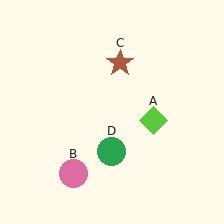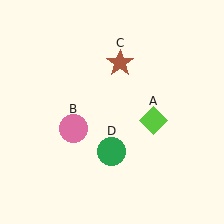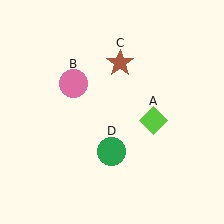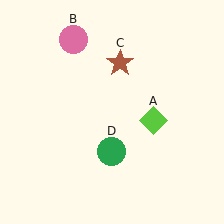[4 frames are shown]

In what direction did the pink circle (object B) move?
The pink circle (object B) moved up.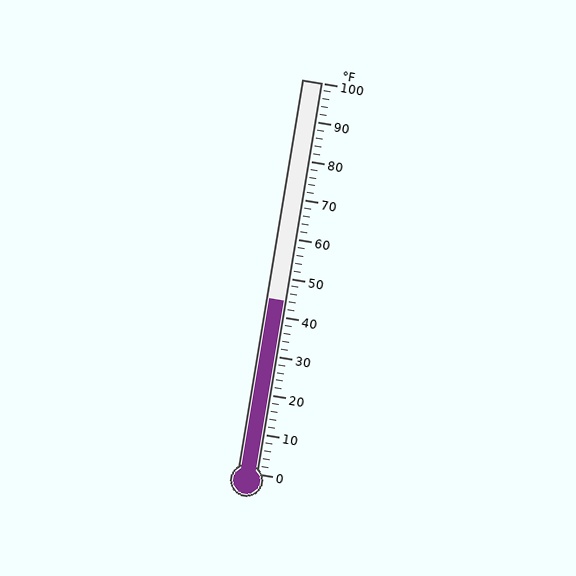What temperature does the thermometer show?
The thermometer shows approximately 44°F.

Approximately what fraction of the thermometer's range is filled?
The thermometer is filled to approximately 45% of its range.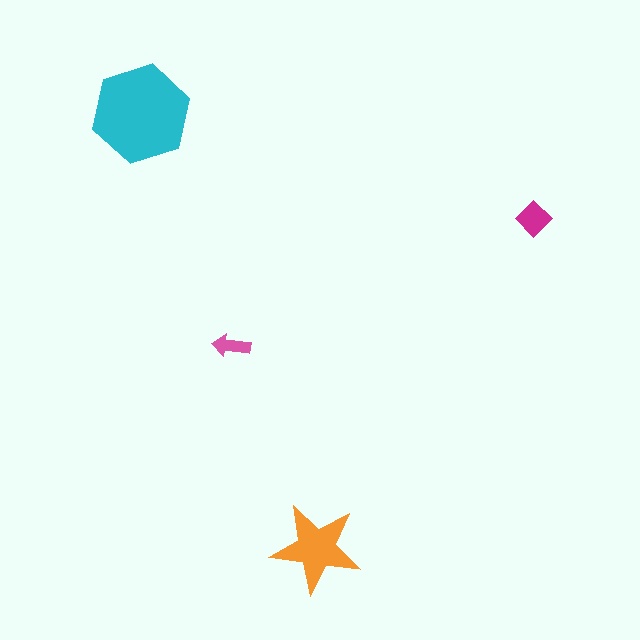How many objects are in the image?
There are 4 objects in the image.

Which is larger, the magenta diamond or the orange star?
The orange star.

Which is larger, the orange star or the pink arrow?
The orange star.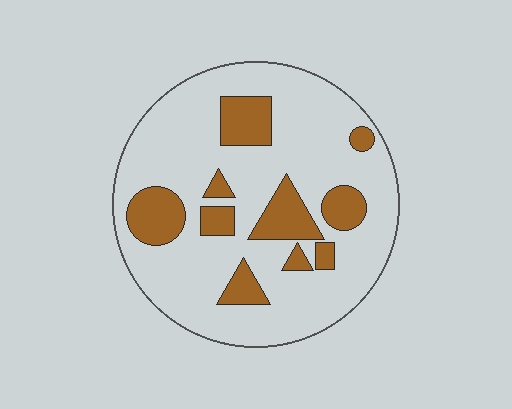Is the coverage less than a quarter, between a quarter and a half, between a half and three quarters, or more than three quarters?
Less than a quarter.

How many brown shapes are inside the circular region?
10.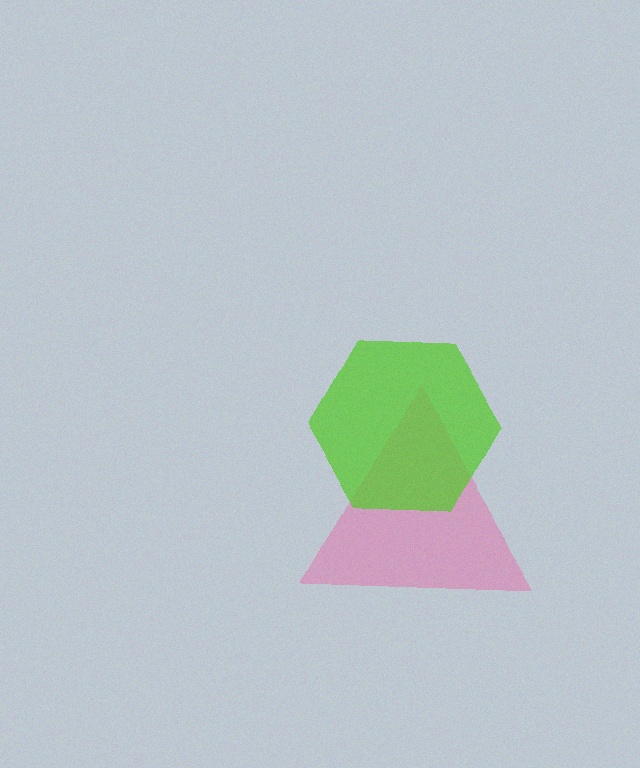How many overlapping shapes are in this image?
There are 2 overlapping shapes in the image.